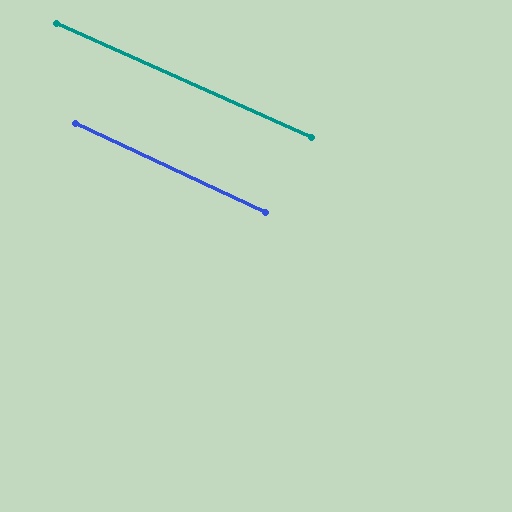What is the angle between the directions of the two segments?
Approximately 1 degree.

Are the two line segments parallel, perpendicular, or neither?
Parallel — their directions differ by only 0.8°.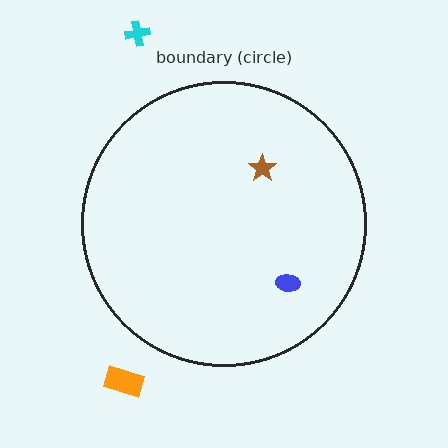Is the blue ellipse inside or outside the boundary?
Inside.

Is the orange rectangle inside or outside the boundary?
Outside.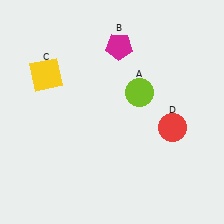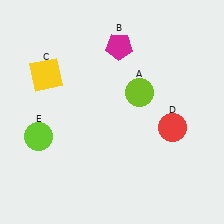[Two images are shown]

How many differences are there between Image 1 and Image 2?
There is 1 difference between the two images.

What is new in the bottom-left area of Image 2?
A lime circle (E) was added in the bottom-left area of Image 2.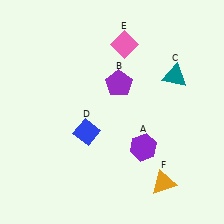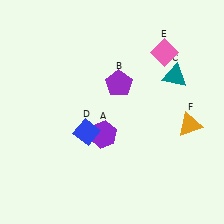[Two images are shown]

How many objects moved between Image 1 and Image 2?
3 objects moved between the two images.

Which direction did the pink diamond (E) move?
The pink diamond (E) moved right.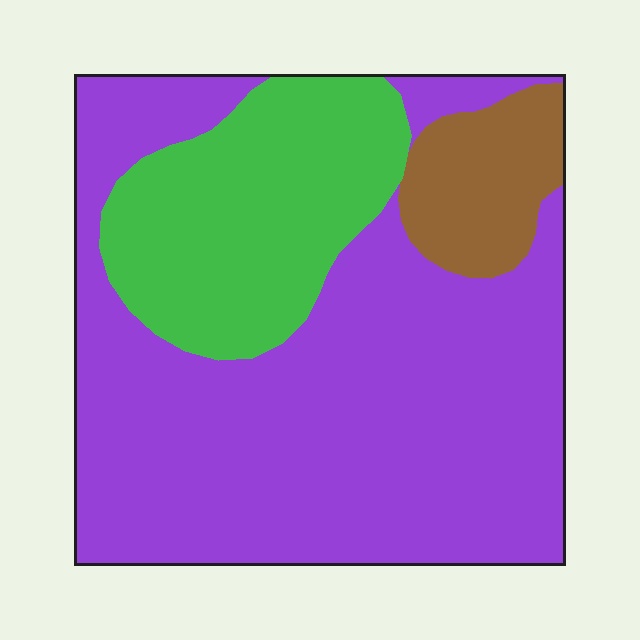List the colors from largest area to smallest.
From largest to smallest: purple, green, brown.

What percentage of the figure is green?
Green covers 25% of the figure.